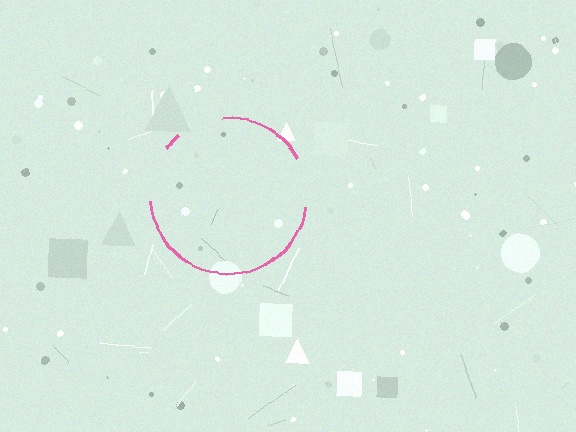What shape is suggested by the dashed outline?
The dashed outline suggests a circle.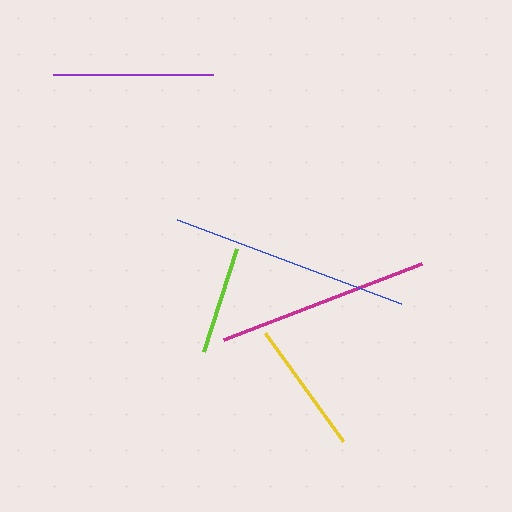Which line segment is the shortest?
The lime line is the shortest at approximately 108 pixels.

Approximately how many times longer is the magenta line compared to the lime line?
The magenta line is approximately 2.0 times the length of the lime line.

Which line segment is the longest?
The blue line is the longest at approximately 239 pixels.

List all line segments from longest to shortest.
From longest to shortest: blue, magenta, purple, yellow, lime.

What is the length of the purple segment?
The purple segment is approximately 160 pixels long.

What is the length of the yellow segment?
The yellow segment is approximately 133 pixels long.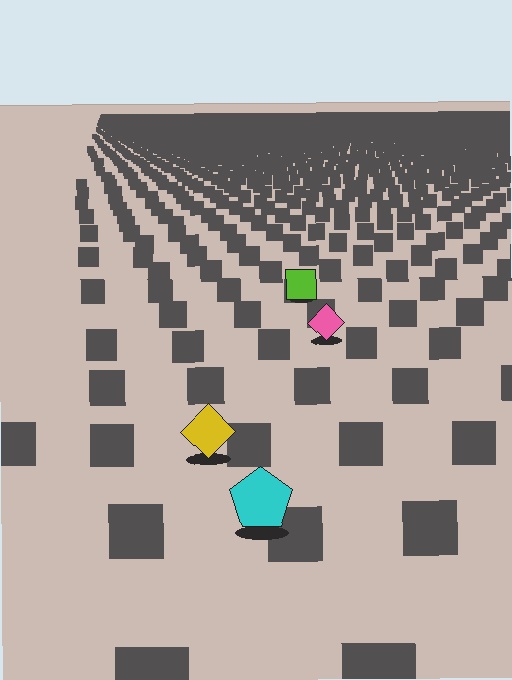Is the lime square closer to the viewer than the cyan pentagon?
No. The cyan pentagon is closer — you can tell from the texture gradient: the ground texture is coarser near it.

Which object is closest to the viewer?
The cyan pentagon is closest. The texture marks near it are larger and more spread out.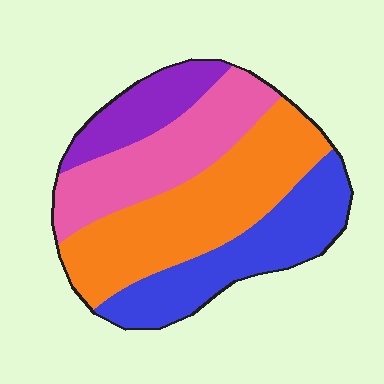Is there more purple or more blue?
Blue.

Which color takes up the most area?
Orange, at roughly 35%.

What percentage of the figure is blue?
Blue takes up about one quarter (1/4) of the figure.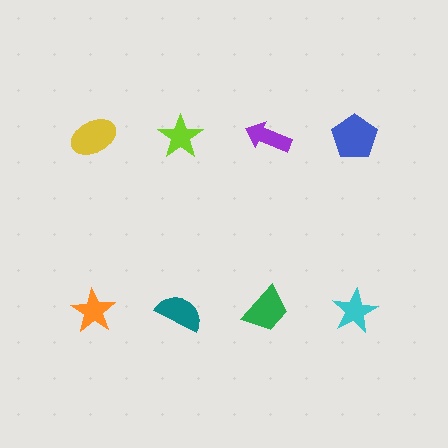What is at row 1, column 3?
A purple arrow.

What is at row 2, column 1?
An orange star.